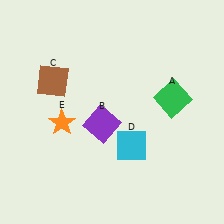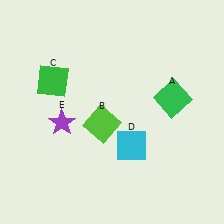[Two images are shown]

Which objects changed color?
B changed from purple to lime. C changed from brown to green. E changed from orange to purple.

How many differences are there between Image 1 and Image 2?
There are 3 differences between the two images.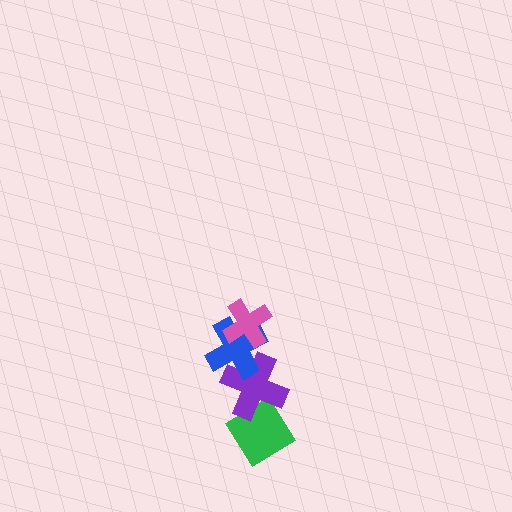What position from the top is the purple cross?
The purple cross is 3rd from the top.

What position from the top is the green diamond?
The green diamond is 4th from the top.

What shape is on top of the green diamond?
The purple cross is on top of the green diamond.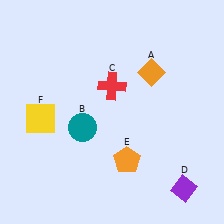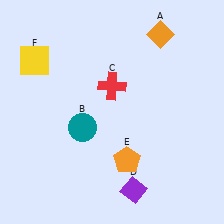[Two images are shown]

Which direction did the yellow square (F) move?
The yellow square (F) moved up.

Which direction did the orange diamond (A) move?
The orange diamond (A) moved up.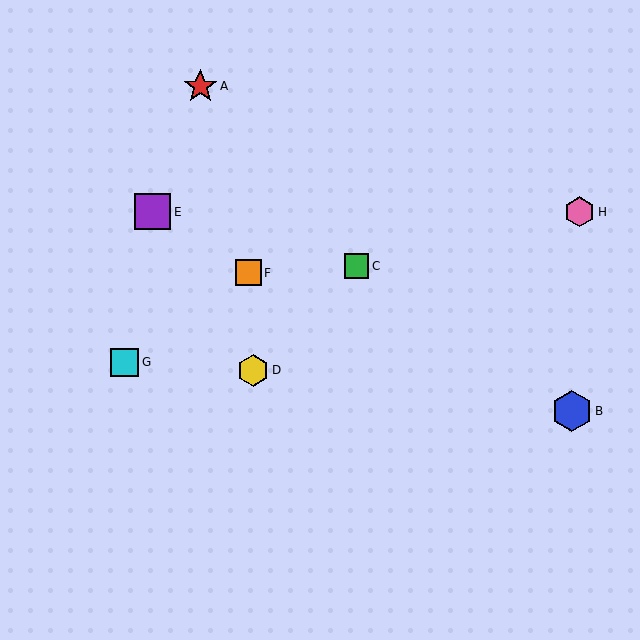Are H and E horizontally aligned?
Yes, both are at y≈212.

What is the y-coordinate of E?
Object E is at y≈212.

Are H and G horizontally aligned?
No, H is at y≈212 and G is at y≈362.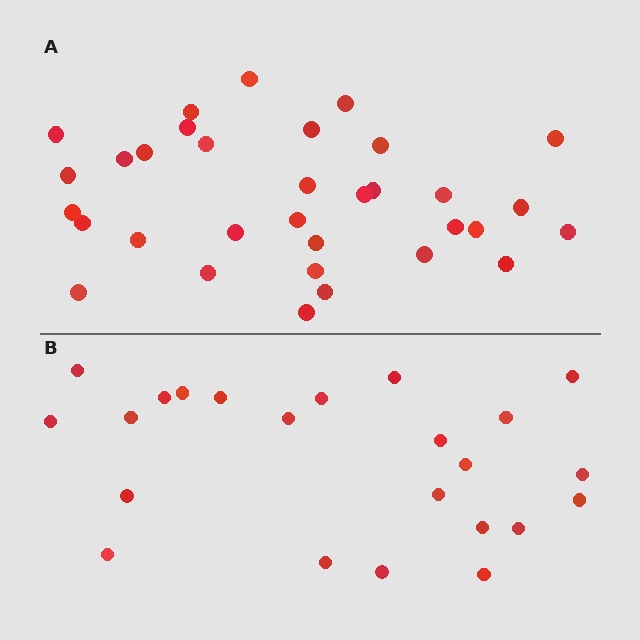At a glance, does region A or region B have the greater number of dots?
Region A (the top region) has more dots.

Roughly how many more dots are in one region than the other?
Region A has roughly 10 or so more dots than region B.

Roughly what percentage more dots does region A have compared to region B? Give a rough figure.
About 45% more.